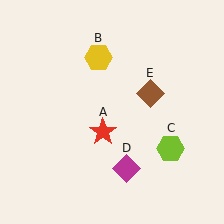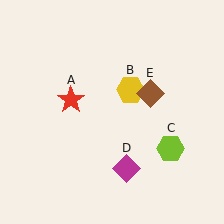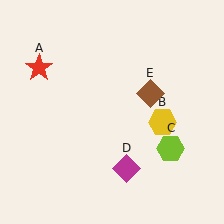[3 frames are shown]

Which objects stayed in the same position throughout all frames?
Lime hexagon (object C) and magenta diamond (object D) and brown diamond (object E) remained stationary.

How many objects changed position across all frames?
2 objects changed position: red star (object A), yellow hexagon (object B).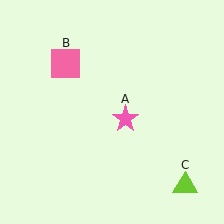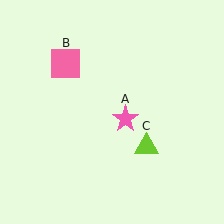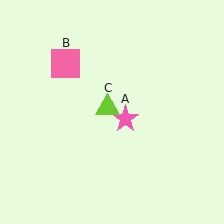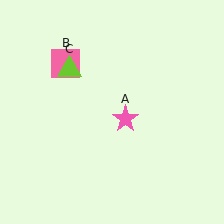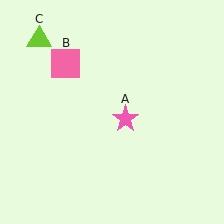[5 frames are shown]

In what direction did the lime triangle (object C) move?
The lime triangle (object C) moved up and to the left.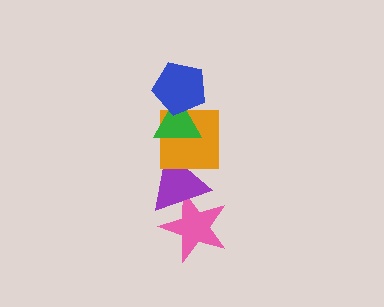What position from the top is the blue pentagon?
The blue pentagon is 1st from the top.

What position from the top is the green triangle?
The green triangle is 2nd from the top.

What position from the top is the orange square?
The orange square is 3rd from the top.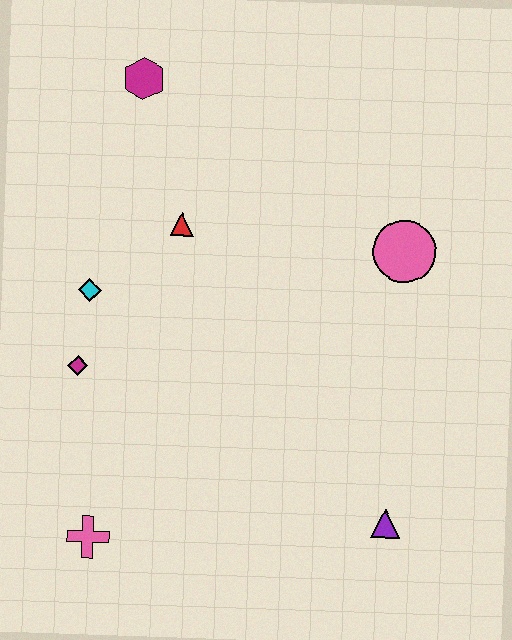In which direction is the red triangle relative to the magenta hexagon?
The red triangle is below the magenta hexagon.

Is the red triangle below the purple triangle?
No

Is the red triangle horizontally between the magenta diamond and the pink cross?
No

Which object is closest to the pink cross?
The magenta diamond is closest to the pink cross.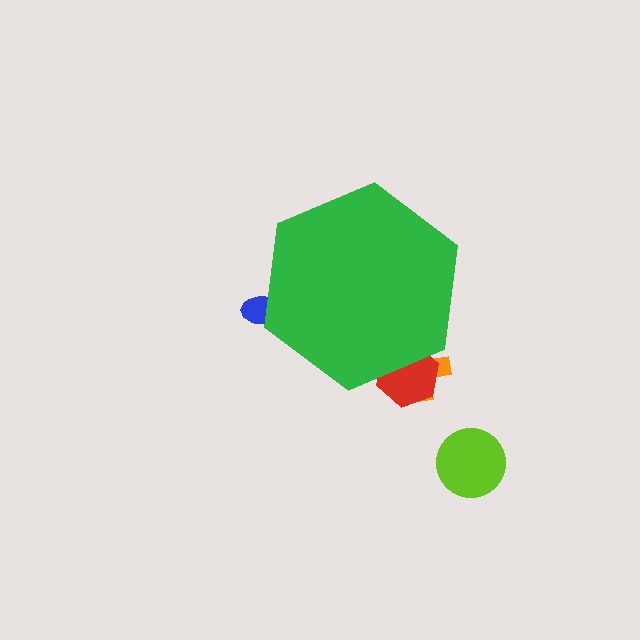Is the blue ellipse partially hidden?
Yes, the blue ellipse is partially hidden behind the green hexagon.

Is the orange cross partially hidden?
Yes, the orange cross is partially hidden behind the green hexagon.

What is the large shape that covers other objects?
A green hexagon.